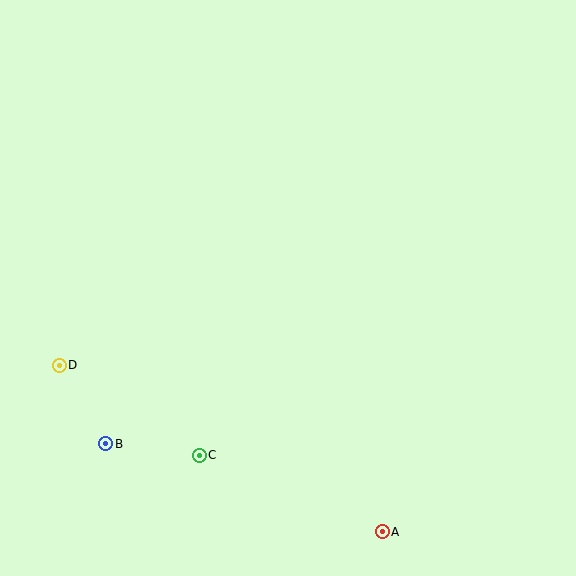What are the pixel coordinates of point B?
Point B is at (106, 444).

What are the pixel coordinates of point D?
Point D is at (59, 365).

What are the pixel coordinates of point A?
Point A is at (382, 532).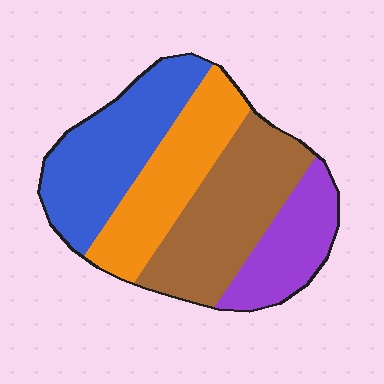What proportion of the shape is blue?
Blue takes up about one quarter (1/4) of the shape.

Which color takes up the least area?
Purple, at roughly 15%.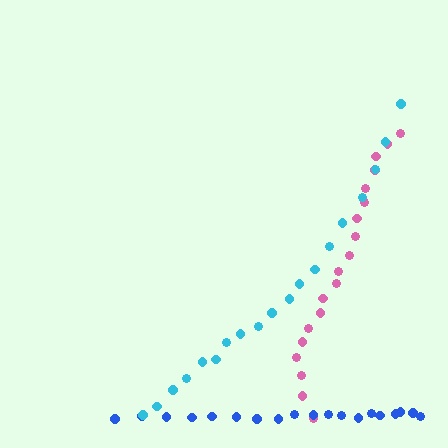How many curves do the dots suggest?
There are 3 distinct paths.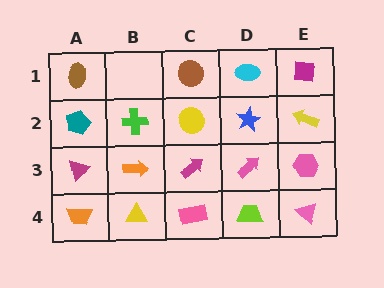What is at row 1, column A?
A brown ellipse.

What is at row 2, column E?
A yellow arrow.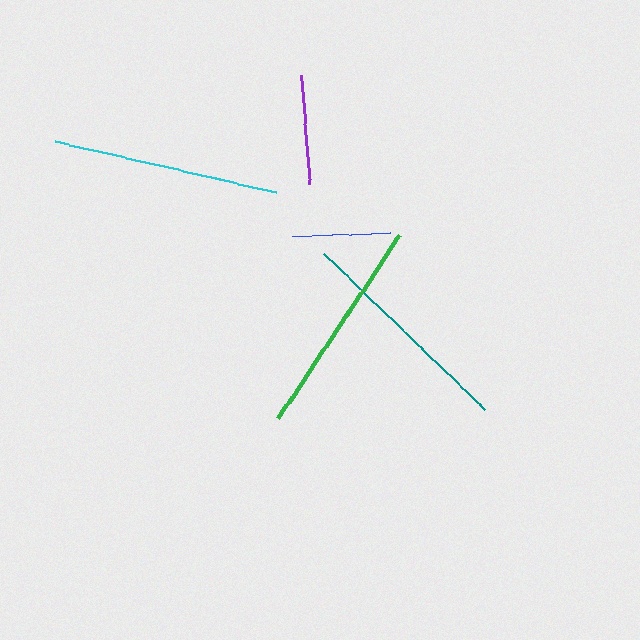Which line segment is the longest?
The cyan line is the longest at approximately 226 pixels.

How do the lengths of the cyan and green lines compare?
The cyan and green lines are approximately the same length.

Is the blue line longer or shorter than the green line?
The green line is longer than the blue line.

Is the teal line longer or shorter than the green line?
The teal line is longer than the green line.